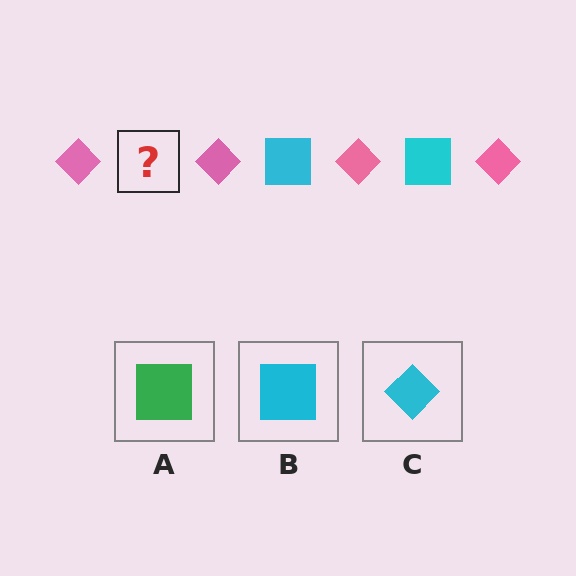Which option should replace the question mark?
Option B.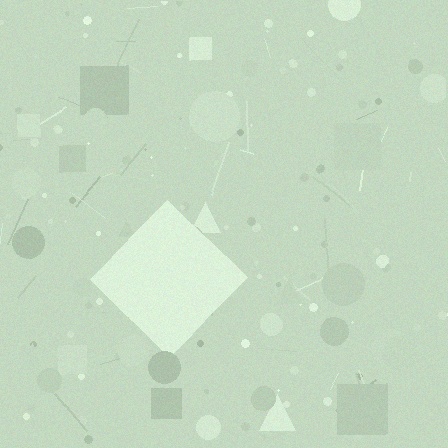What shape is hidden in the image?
A diamond is hidden in the image.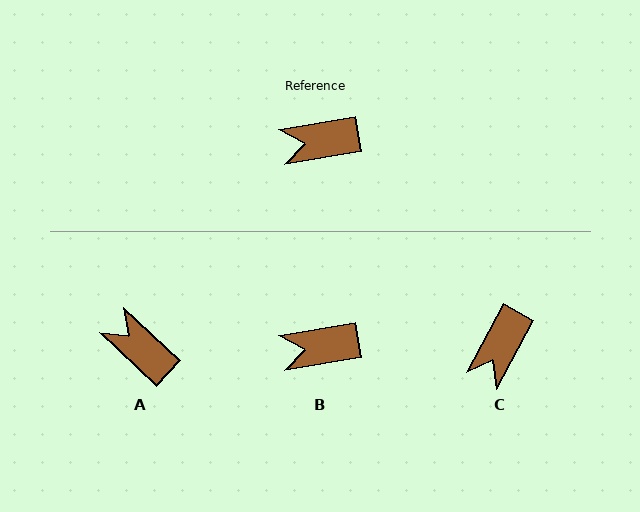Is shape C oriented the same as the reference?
No, it is off by about 52 degrees.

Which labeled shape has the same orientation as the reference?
B.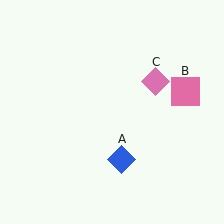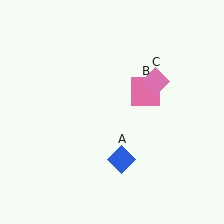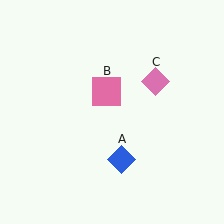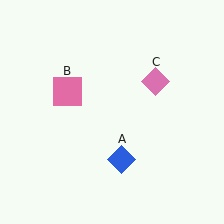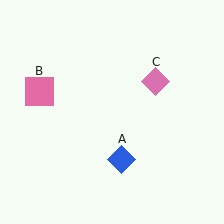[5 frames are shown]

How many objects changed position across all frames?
1 object changed position: pink square (object B).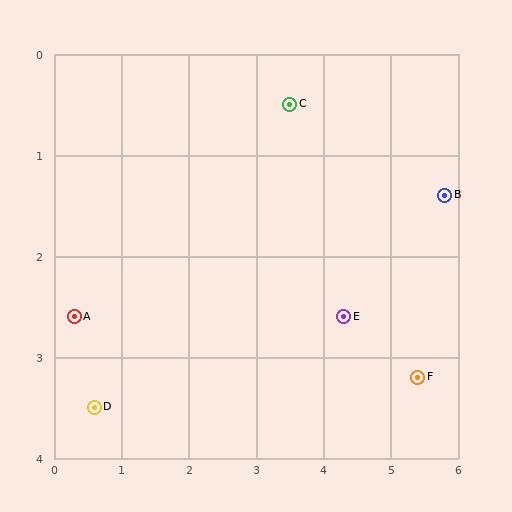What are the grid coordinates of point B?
Point B is at approximately (5.8, 1.4).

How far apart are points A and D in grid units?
Points A and D are about 0.9 grid units apart.